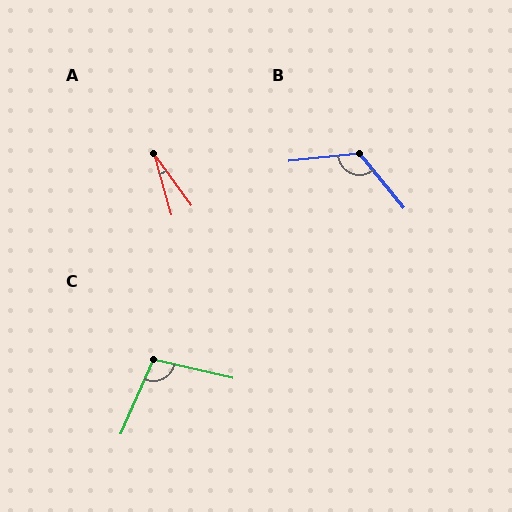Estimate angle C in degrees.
Approximately 101 degrees.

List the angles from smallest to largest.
A (20°), C (101°), B (123°).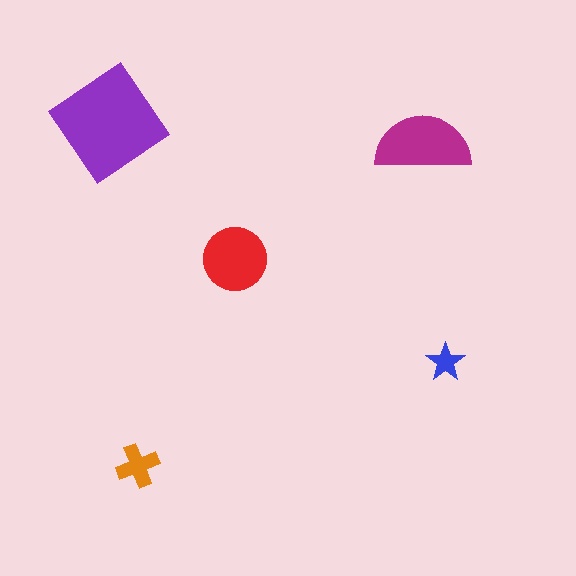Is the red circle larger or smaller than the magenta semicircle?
Smaller.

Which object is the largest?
The purple diamond.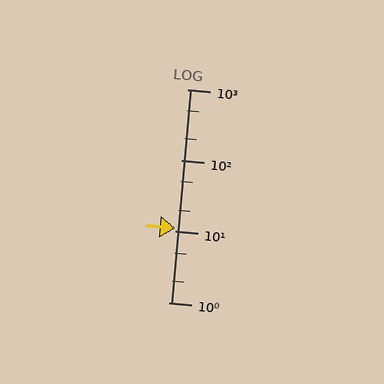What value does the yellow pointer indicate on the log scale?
The pointer indicates approximately 11.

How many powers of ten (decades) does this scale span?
The scale spans 3 decades, from 1 to 1000.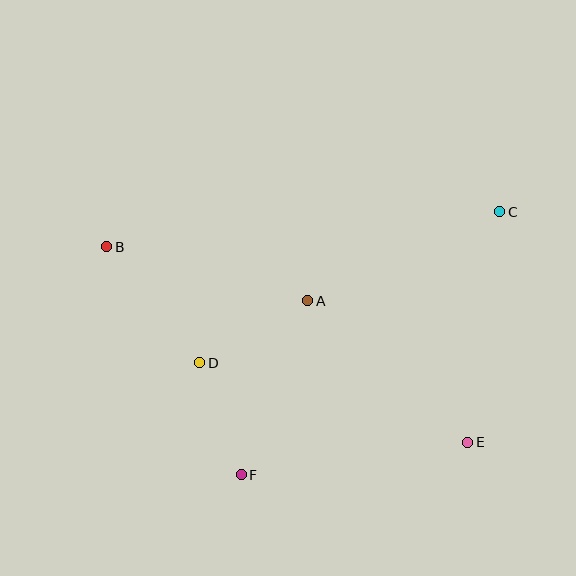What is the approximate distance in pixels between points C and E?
The distance between C and E is approximately 233 pixels.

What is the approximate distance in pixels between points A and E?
The distance between A and E is approximately 214 pixels.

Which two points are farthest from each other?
Points B and E are farthest from each other.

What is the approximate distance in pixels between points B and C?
The distance between B and C is approximately 395 pixels.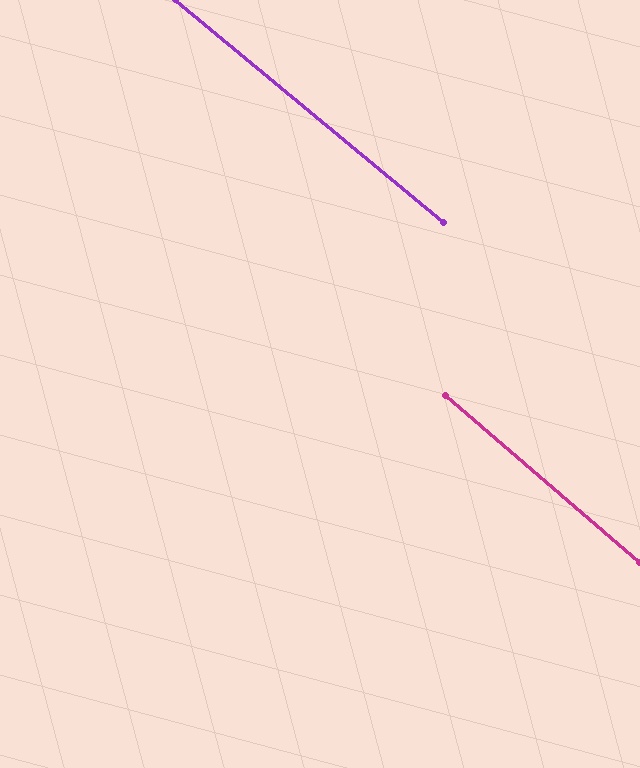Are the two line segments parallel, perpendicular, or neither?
Parallel — their directions differ by only 0.9°.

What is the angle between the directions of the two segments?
Approximately 1 degree.